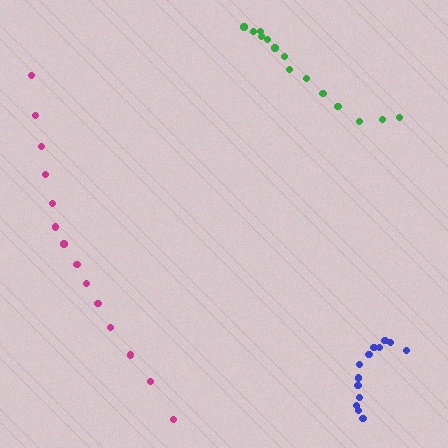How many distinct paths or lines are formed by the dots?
There are 3 distinct paths.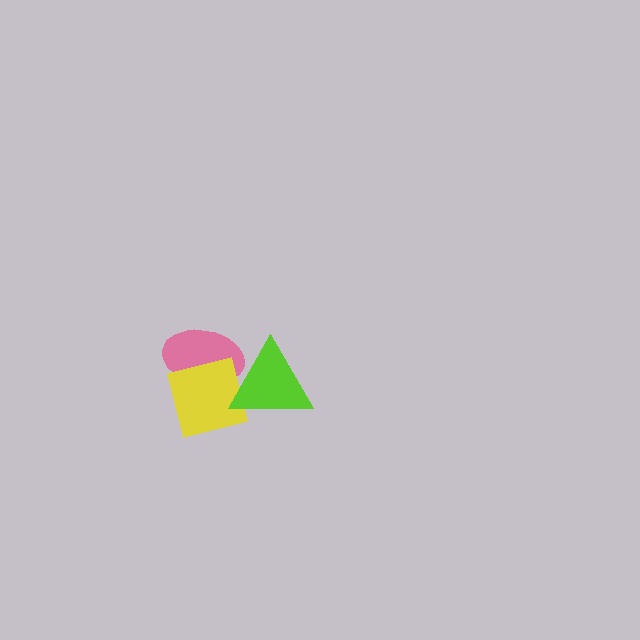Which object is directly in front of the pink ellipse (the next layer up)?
The yellow square is directly in front of the pink ellipse.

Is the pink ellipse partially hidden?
Yes, it is partially covered by another shape.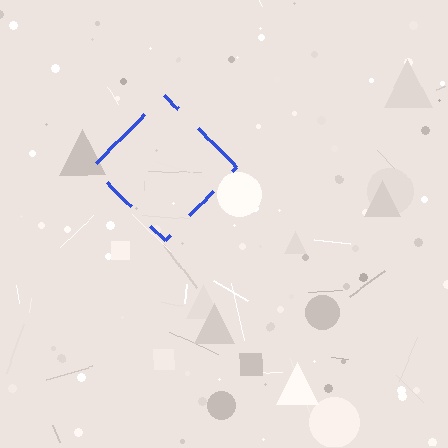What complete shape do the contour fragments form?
The contour fragments form a diamond.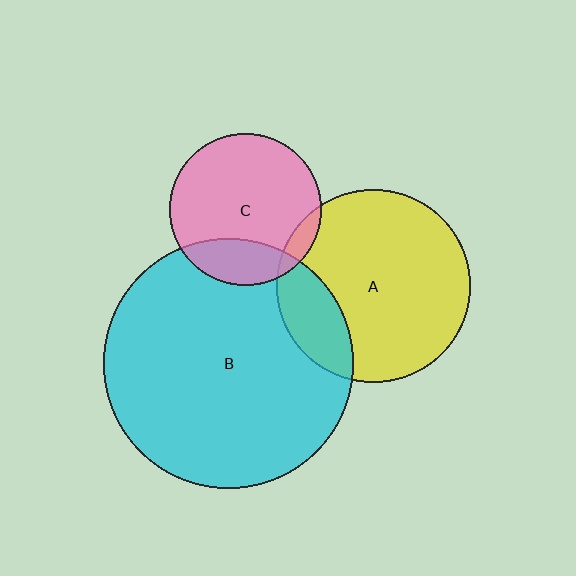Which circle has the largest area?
Circle B (cyan).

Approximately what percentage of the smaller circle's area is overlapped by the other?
Approximately 10%.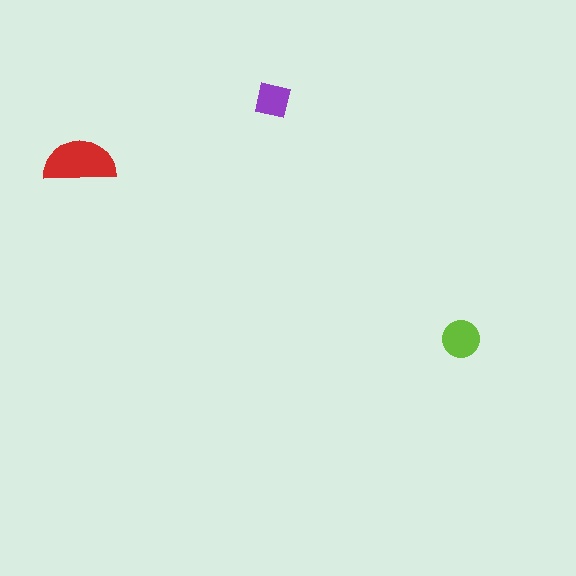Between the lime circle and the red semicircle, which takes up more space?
The red semicircle.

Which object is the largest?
The red semicircle.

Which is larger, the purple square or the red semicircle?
The red semicircle.